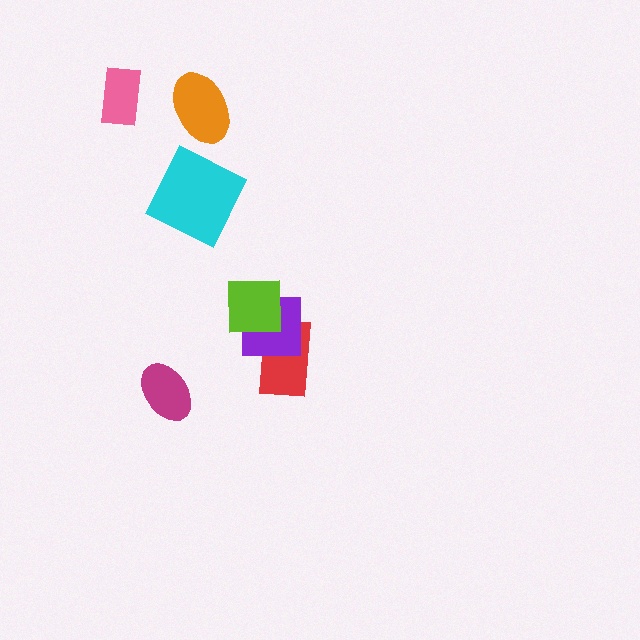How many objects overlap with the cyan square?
0 objects overlap with the cyan square.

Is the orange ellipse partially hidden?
No, no other shape covers it.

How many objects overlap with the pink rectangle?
0 objects overlap with the pink rectangle.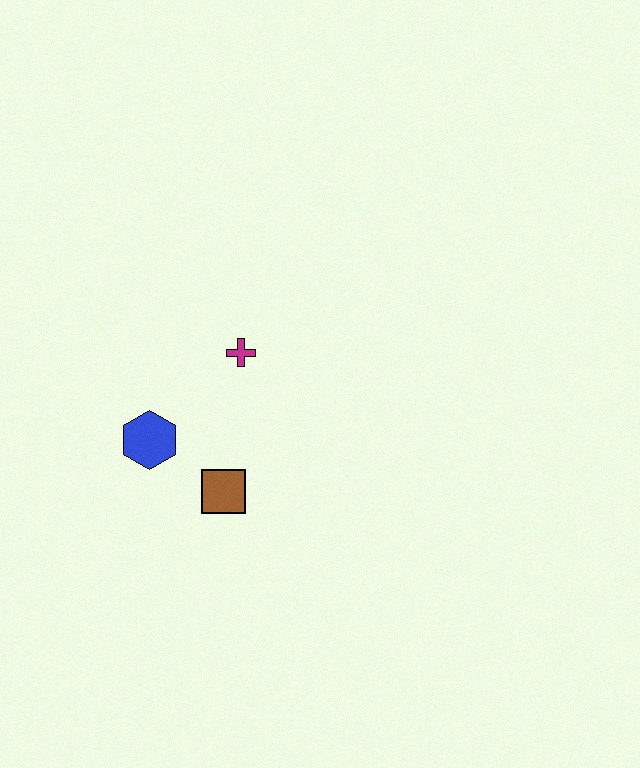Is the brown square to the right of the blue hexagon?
Yes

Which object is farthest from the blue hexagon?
The magenta cross is farthest from the blue hexagon.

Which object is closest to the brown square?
The blue hexagon is closest to the brown square.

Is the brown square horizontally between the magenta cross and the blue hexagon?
Yes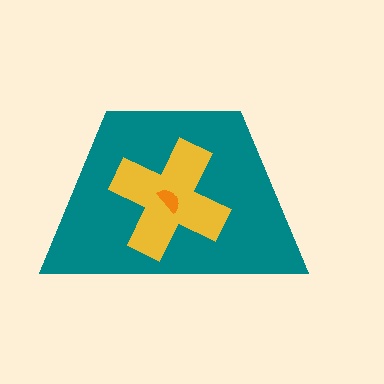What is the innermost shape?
The orange semicircle.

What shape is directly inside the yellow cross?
The orange semicircle.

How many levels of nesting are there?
3.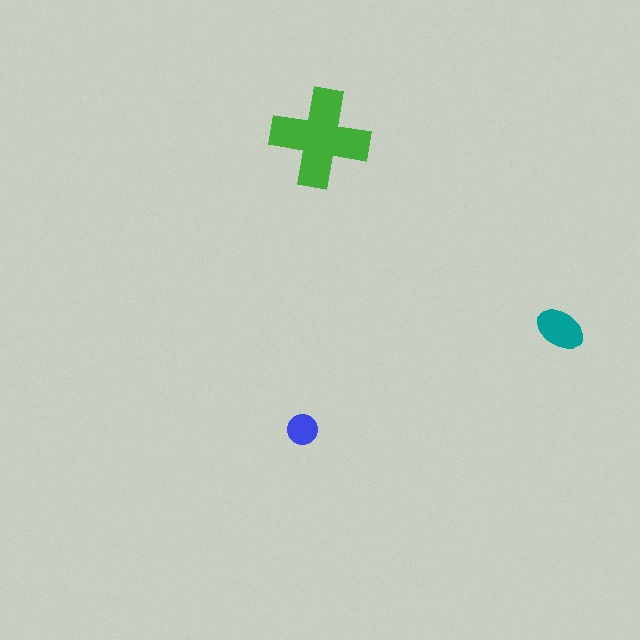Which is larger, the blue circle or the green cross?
The green cross.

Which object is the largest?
The green cross.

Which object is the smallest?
The blue circle.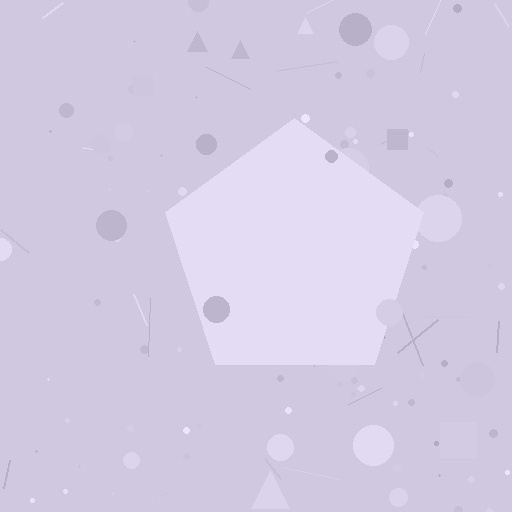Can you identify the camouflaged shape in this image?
The camouflaged shape is a pentagon.